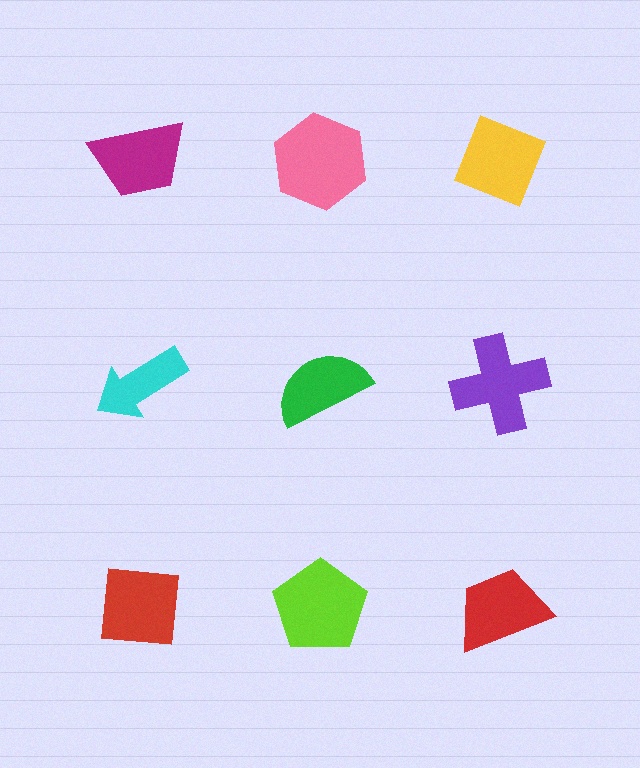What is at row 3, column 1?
A red square.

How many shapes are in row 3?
3 shapes.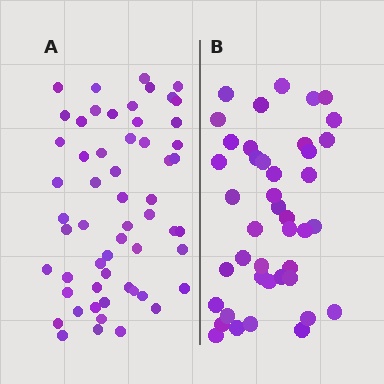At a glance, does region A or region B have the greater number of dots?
Region A (the left region) has more dots.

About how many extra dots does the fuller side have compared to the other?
Region A has approximately 15 more dots than region B.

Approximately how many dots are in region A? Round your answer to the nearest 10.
About 60 dots. (The exact count is 57, which rounds to 60.)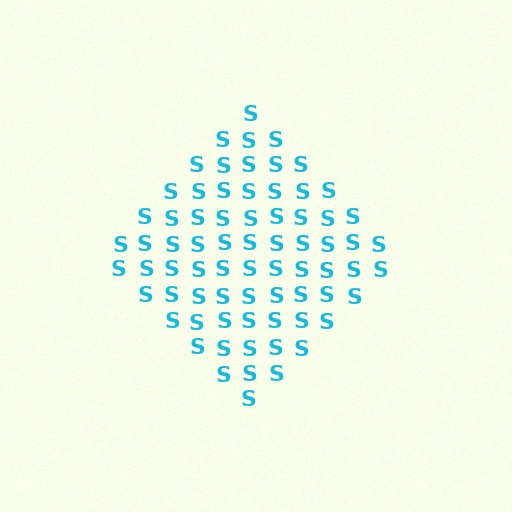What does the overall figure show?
The overall figure shows a diamond.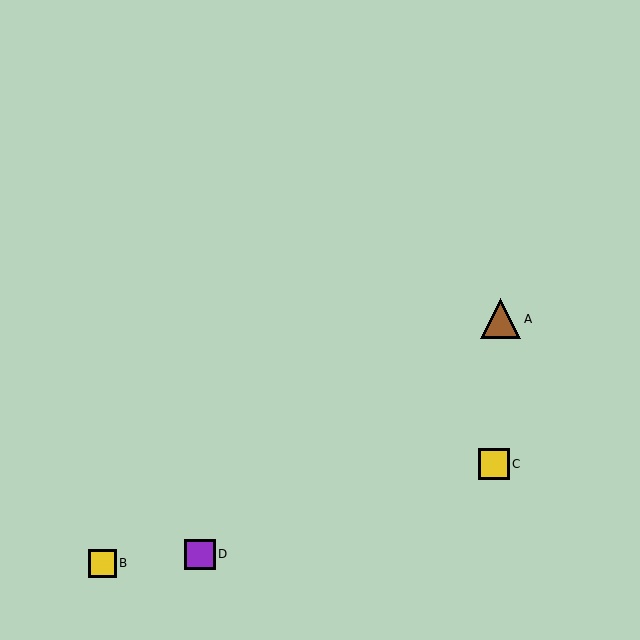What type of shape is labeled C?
Shape C is a yellow square.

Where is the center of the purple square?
The center of the purple square is at (200, 554).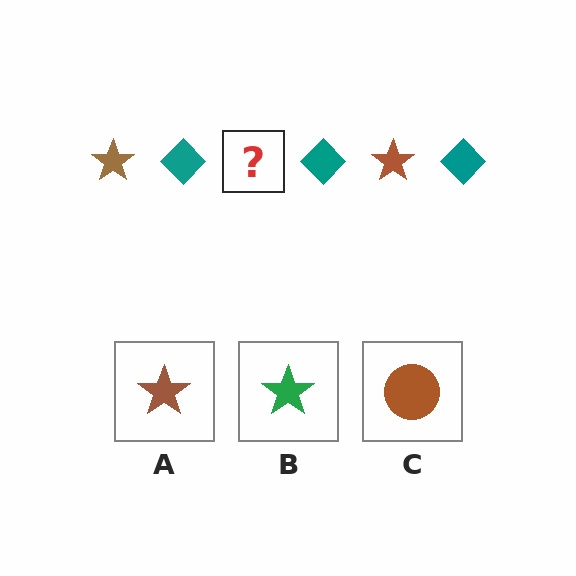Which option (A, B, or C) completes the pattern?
A.